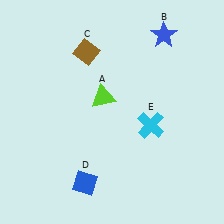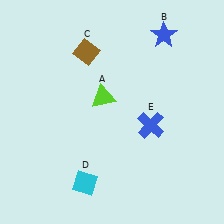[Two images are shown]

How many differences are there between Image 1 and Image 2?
There are 2 differences between the two images.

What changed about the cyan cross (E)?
In Image 1, E is cyan. In Image 2, it changed to blue.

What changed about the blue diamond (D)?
In Image 1, D is blue. In Image 2, it changed to cyan.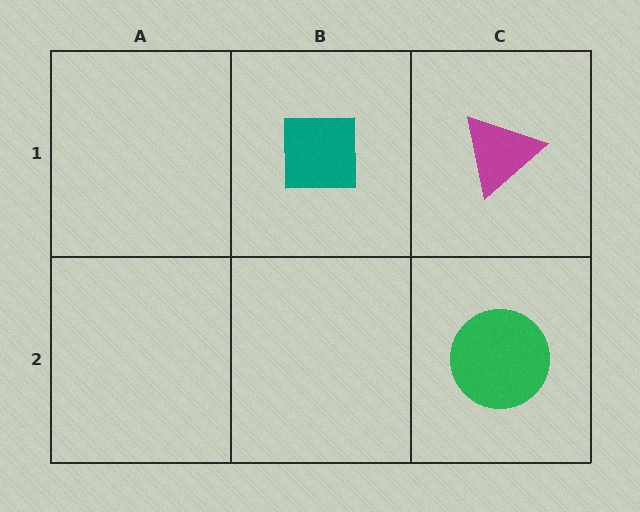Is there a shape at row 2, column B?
No, that cell is empty.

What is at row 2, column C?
A green circle.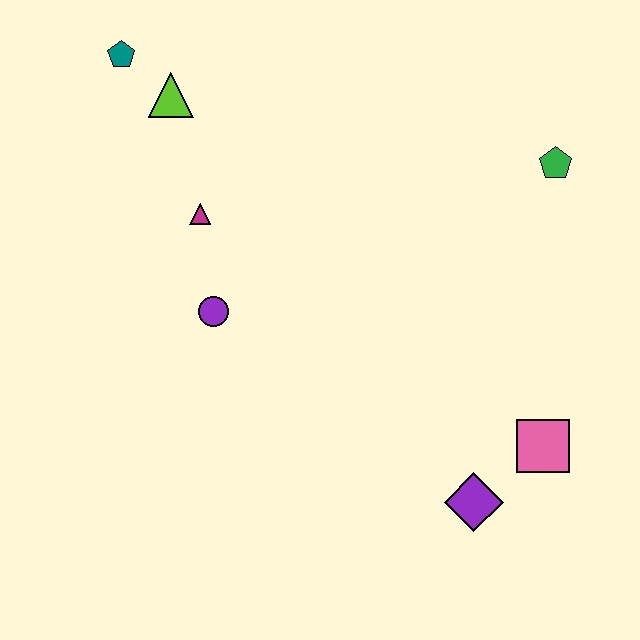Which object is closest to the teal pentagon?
The lime triangle is closest to the teal pentagon.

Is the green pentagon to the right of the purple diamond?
Yes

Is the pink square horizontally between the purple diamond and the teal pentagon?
No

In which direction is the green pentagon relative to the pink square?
The green pentagon is above the pink square.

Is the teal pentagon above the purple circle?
Yes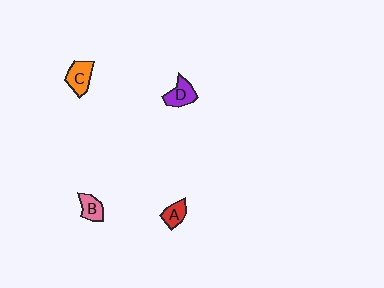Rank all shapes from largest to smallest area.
From largest to smallest: C (orange), D (purple), B (pink), A (red).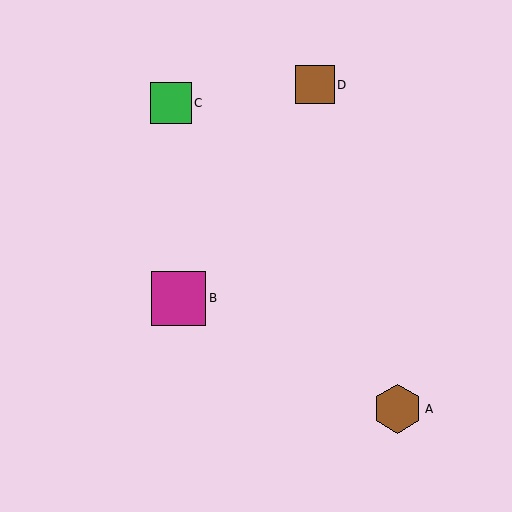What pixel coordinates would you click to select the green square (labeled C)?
Click at (171, 103) to select the green square C.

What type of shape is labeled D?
Shape D is a brown square.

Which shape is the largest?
The magenta square (labeled B) is the largest.